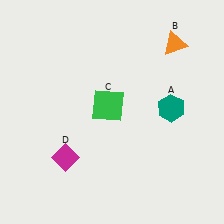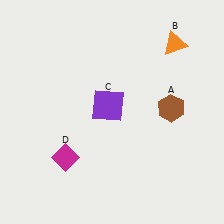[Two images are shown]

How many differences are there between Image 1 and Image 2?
There are 2 differences between the two images.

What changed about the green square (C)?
In Image 1, C is green. In Image 2, it changed to purple.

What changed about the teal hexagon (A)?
In Image 1, A is teal. In Image 2, it changed to brown.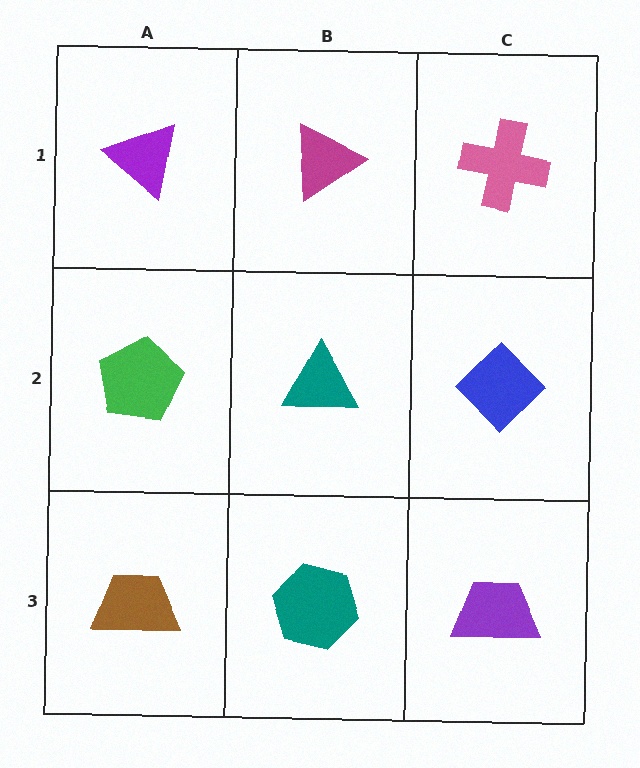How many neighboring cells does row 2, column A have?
3.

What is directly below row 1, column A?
A green pentagon.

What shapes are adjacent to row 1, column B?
A teal triangle (row 2, column B), a purple triangle (row 1, column A), a pink cross (row 1, column C).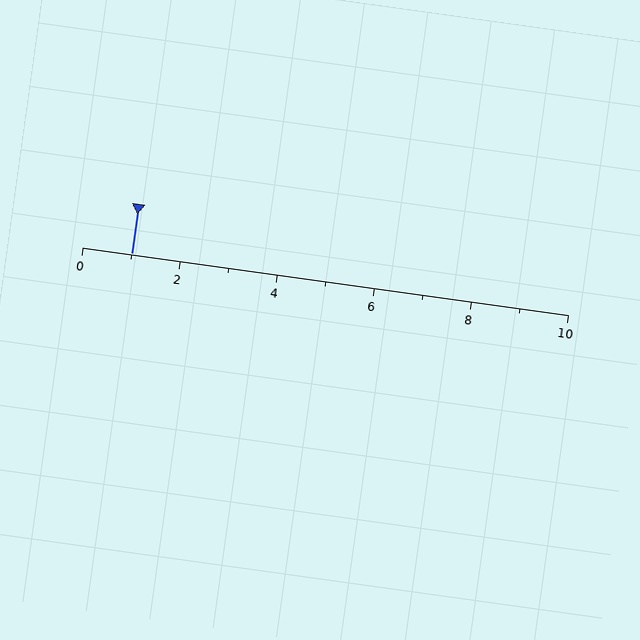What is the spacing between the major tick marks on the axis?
The major ticks are spaced 2 apart.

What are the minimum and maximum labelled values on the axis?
The axis runs from 0 to 10.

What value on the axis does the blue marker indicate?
The marker indicates approximately 1.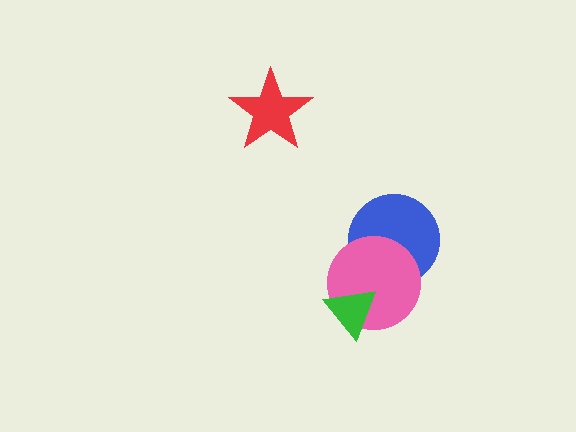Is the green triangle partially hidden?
No, no other shape covers it.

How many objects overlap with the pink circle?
2 objects overlap with the pink circle.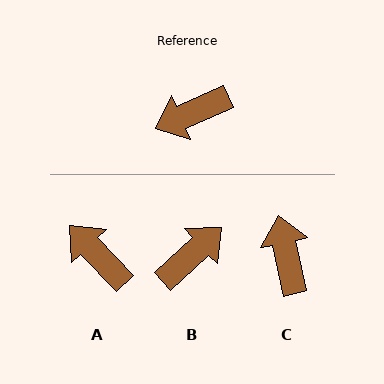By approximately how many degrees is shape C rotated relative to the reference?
Approximately 101 degrees clockwise.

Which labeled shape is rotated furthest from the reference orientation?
B, about 160 degrees away.